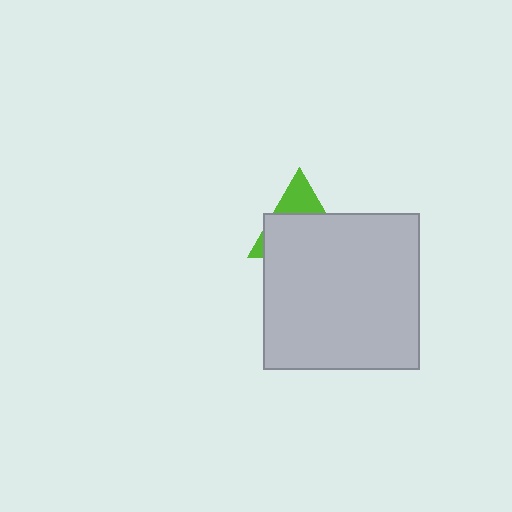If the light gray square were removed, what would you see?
You would see the complete lime triangle.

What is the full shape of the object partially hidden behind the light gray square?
The partially hidden object is a lime triangle.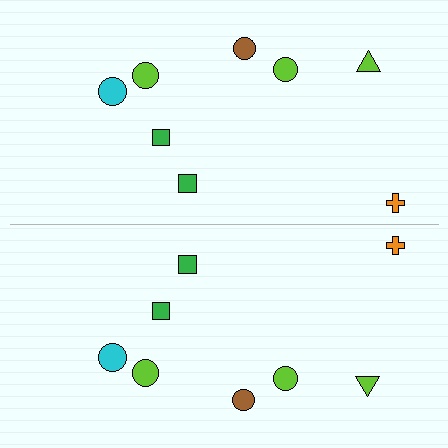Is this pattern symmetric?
Yes, this pattern has bilateral (reflection) symmetry.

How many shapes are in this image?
There are 16 shapes in this image.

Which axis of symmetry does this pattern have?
The pattern has a horizontal axis of symmetry running through the center of the image.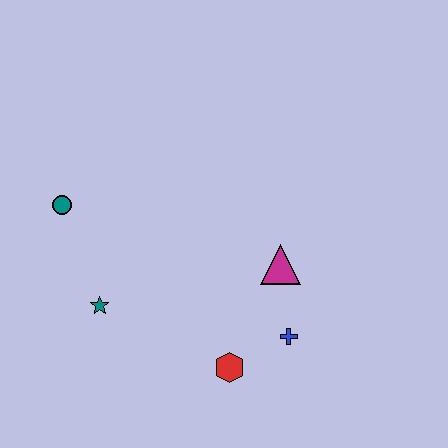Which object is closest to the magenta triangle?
The blue cross is closest to the magenta triangle.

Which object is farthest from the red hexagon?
The teal circle is farthest from the red hexagon.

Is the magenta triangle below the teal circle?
Yes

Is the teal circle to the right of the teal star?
No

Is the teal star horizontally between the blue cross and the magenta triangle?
No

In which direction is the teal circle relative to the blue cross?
The teal circle is to the left of the blue cross.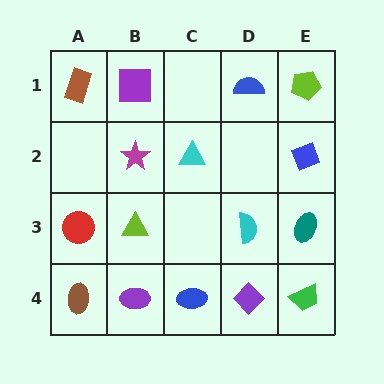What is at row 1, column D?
A blue semicircle.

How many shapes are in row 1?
4 shapes.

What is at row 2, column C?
A cyan triangle.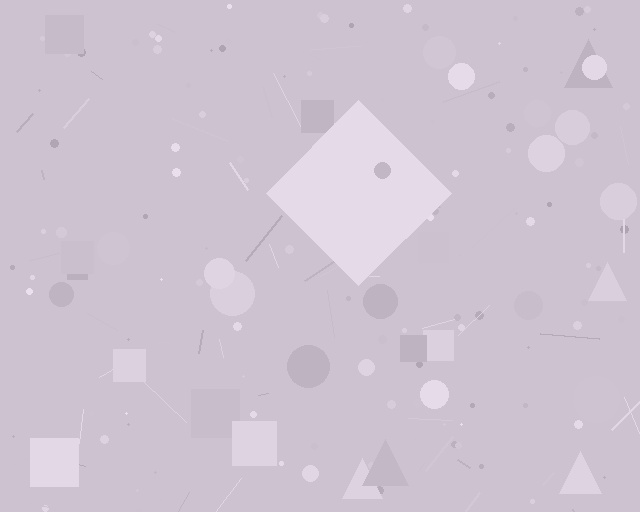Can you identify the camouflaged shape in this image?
The camouflaged shape is a diamond.